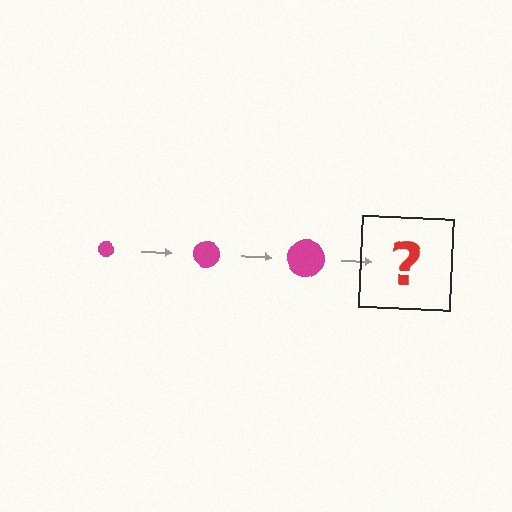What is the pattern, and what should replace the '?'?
The pattern is that the circle gets progressively larger each step. The '?' should be a magenta circle, larger than the previous one.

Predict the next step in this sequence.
The next step is a magenta circle, larger than the previous one.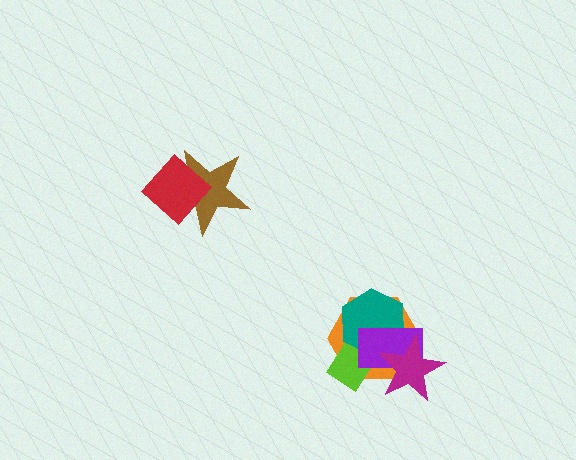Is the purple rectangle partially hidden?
Yes, it is partially covered by another shape.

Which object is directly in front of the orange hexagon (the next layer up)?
The lime rectangle is directly in front of the orange hexagon.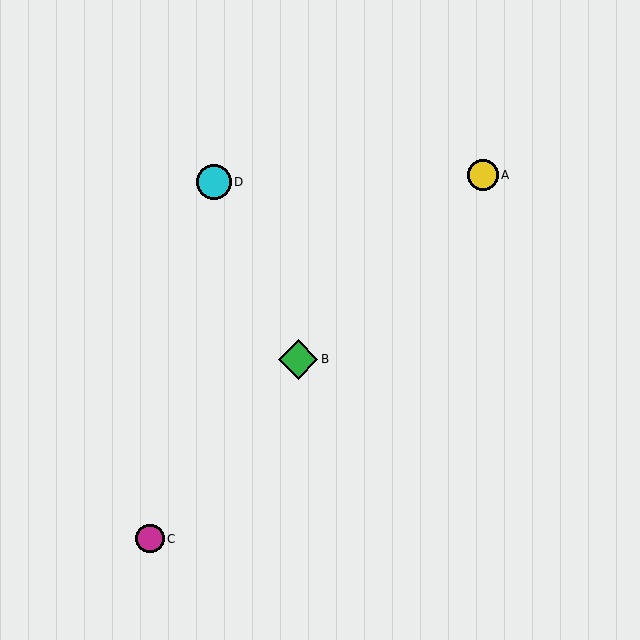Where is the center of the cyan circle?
The center of the cyan circle is at (214, 182).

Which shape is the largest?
The green diamond (labeled B) is the largest.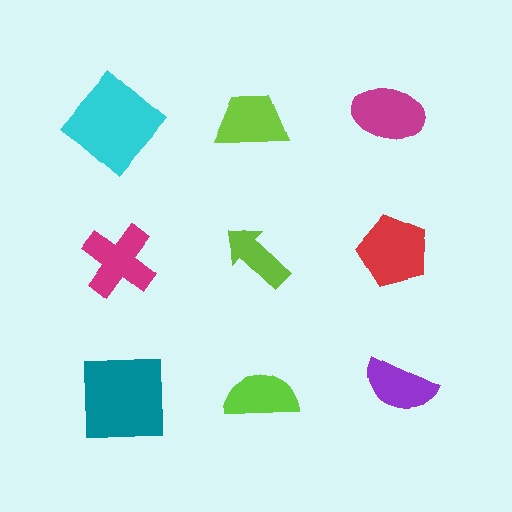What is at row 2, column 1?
A magenta cross.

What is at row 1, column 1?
A cyan diamond.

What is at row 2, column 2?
A lime arrow.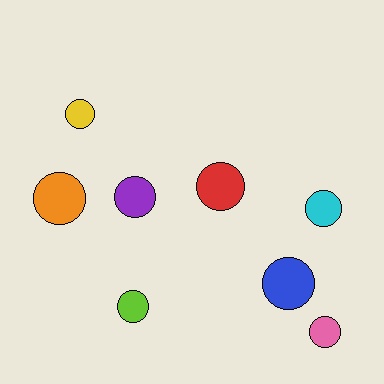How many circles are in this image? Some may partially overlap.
There are 8 circles.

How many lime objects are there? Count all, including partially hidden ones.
There is 1 lime object.